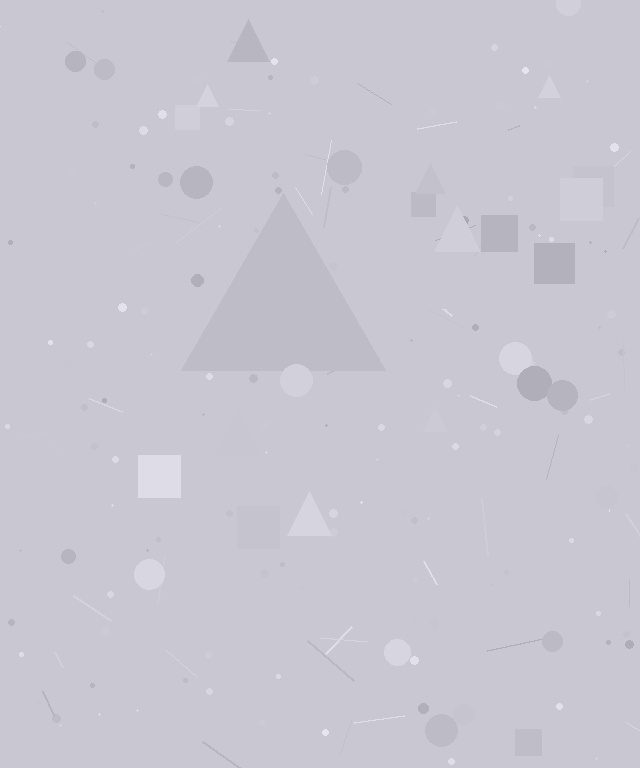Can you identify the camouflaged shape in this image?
The camouflaged shape is a triangle.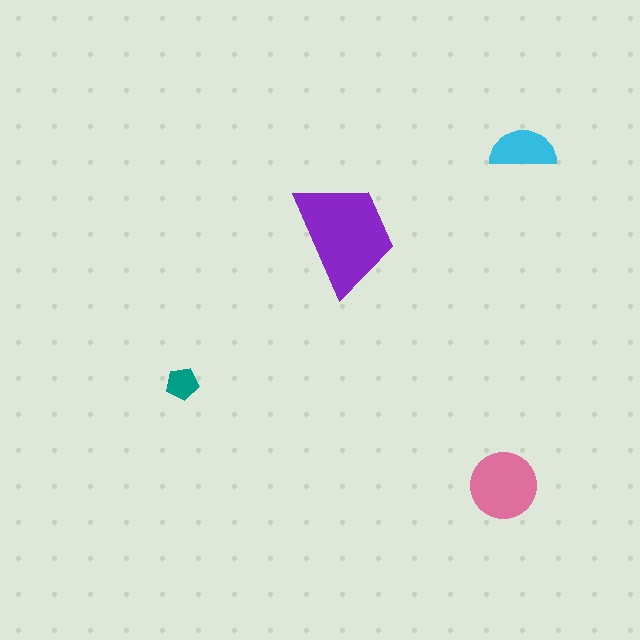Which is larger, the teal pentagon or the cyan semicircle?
The cyan semicircle.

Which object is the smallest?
The teal pentagon.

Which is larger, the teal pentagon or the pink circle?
The pink circle.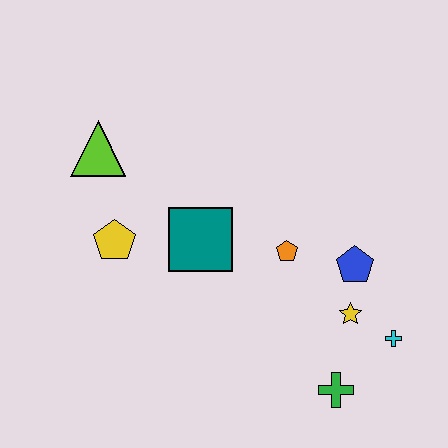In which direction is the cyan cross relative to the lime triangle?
The cyan cross is to the right of the lime triangle.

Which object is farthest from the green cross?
The lime triangle is farthest from the green cross.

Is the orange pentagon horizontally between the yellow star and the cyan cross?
No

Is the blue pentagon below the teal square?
Yes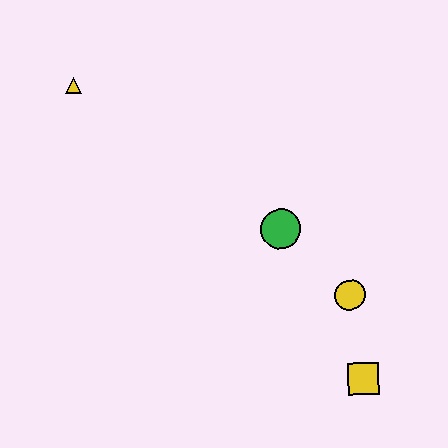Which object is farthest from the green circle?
The yellow triangle is farthest from the green circle.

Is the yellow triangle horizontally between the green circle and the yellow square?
No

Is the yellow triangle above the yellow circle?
Yes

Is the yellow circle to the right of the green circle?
Yes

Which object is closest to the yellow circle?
The yellow square is closest to the yellow circle.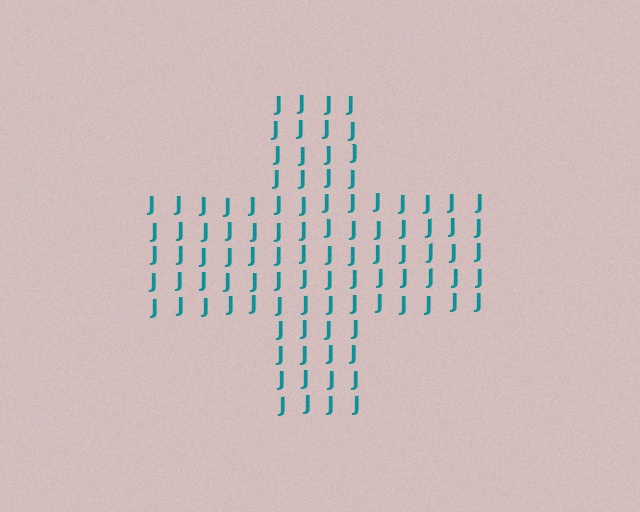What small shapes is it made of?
It is made of small letter J's.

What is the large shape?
The large shape is a cross.